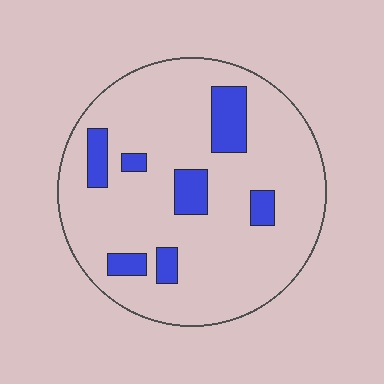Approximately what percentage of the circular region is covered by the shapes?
Approximately 15%.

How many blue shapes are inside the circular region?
7.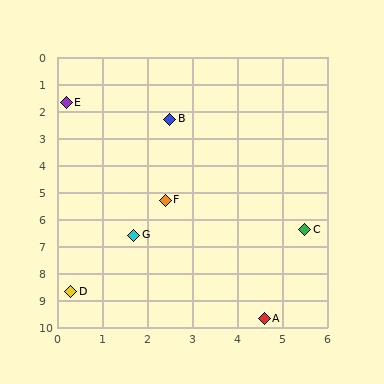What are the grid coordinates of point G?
Point G is at approximately (1.7, 6.6).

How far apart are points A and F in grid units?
Points A and F are about 4.9 grid units apart.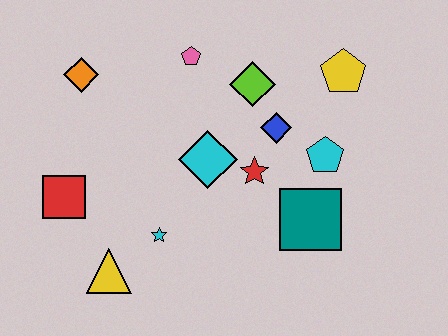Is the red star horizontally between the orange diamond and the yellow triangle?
No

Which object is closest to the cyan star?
The yellow triangle is closest to the cyan star.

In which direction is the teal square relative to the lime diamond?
The teal square is below the lime diamond.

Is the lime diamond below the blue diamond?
No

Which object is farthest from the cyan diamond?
The yellow pentagon is farthest from the cyan diamond.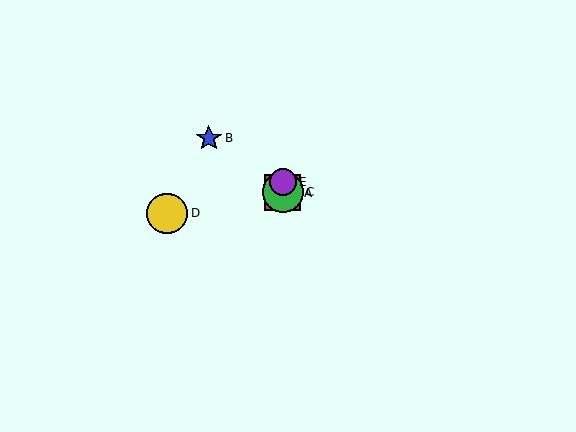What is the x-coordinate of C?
Object C is at x≈283.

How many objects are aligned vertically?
3 objects (A, C, E) are aligned vertically.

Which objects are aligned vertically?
Objects A, C, E are aligned vertically.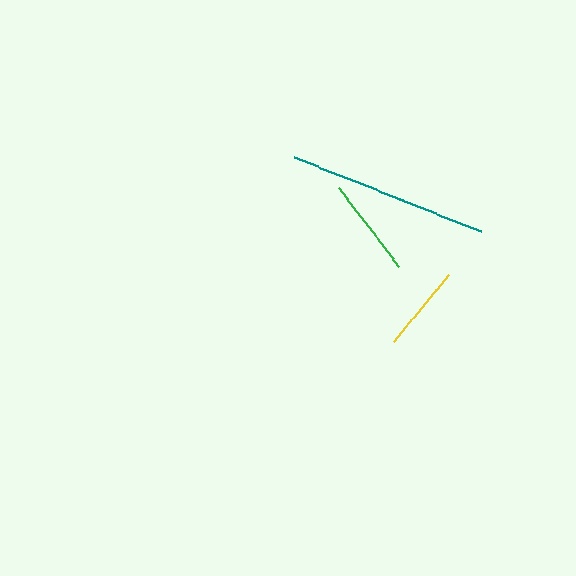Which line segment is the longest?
The teal line is the longest at approximately 202 pixels.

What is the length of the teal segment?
The teal segment is approximately 202 pixels long.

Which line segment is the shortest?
The yellow line is the shortest at approximately 86 pixels.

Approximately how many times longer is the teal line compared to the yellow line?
The teal line is approximately 2.3 times the length of the yellow line.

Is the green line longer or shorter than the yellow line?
The green line is longer than the yellow line.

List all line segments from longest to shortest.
From longest to shortest: teal, green, yellow.